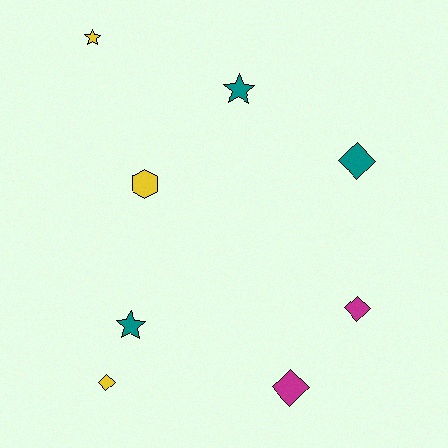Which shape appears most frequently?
Diamond, with 4 objects.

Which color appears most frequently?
Teal, with 3 objects.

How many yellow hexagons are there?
There is 1 yellow hexagon.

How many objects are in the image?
There are 8 objects.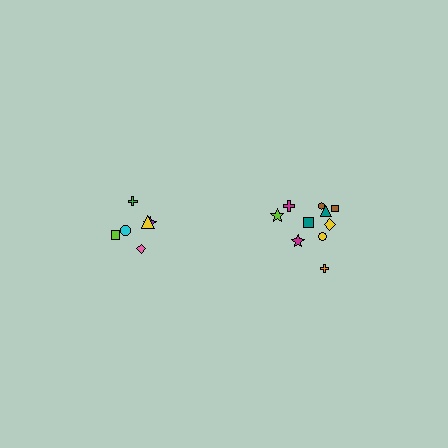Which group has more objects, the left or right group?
The right group.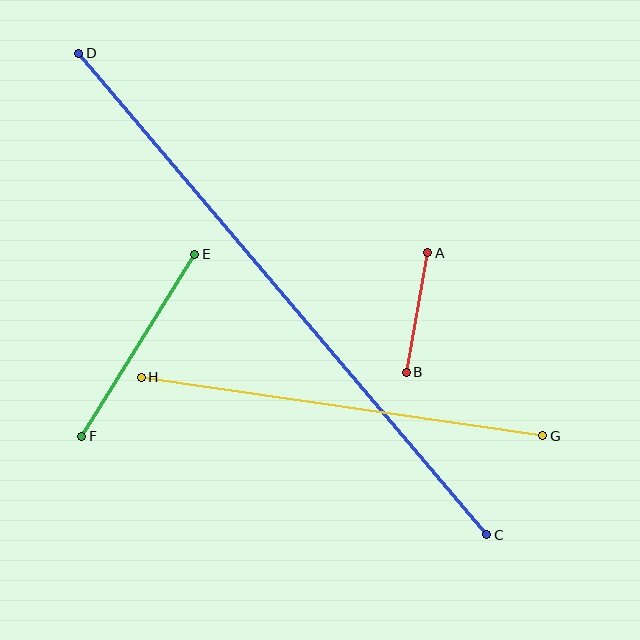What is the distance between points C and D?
The distance is approximately 631 pixels.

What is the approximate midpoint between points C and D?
The midpoint is at approximately (283, 294) pixels.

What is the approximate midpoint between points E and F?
The midpoint is at approximately (138, 345) pixels.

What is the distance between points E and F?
The distance is approximately 214 pixels.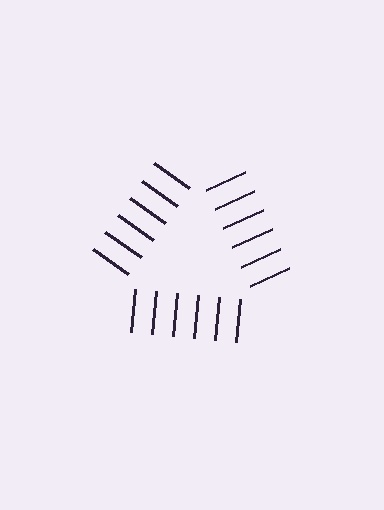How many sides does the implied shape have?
3 sides — the line-ends trace a triangle.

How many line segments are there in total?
18 — 6 along each of the 3 edges.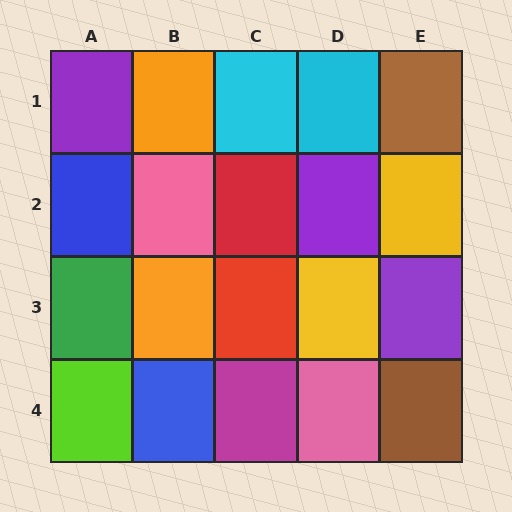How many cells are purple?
3 cells are purple.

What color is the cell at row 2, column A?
Blue.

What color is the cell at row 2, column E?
Yellow.